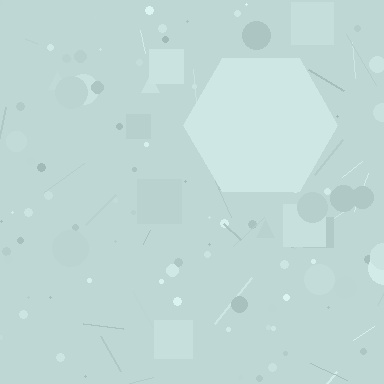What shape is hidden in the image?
A hexagon is hidden in the image.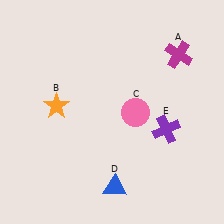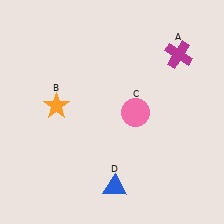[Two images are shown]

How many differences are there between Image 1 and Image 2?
There is 1 difference between the two images.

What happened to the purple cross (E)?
The purple cross (E) was removed in Image 2. It was in the bottom-right area of Image 1.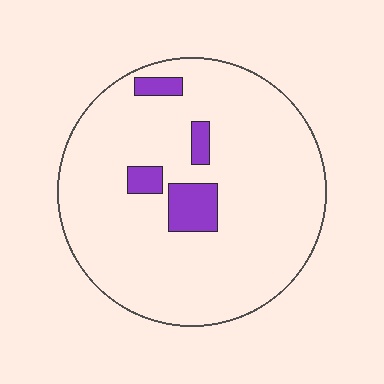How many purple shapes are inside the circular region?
4.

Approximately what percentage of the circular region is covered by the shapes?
Approximately 10%.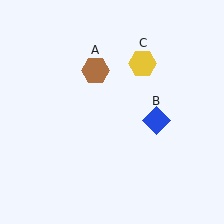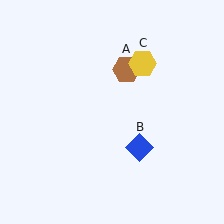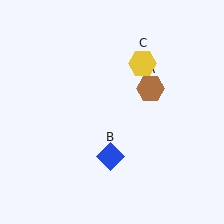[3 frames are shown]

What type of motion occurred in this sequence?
The brown hexagon (object A), blue diamond (object B) rotated clockwise around the center of the scene.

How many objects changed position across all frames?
2 objects changed position: brown hexagon (object A), blue diamond (object B).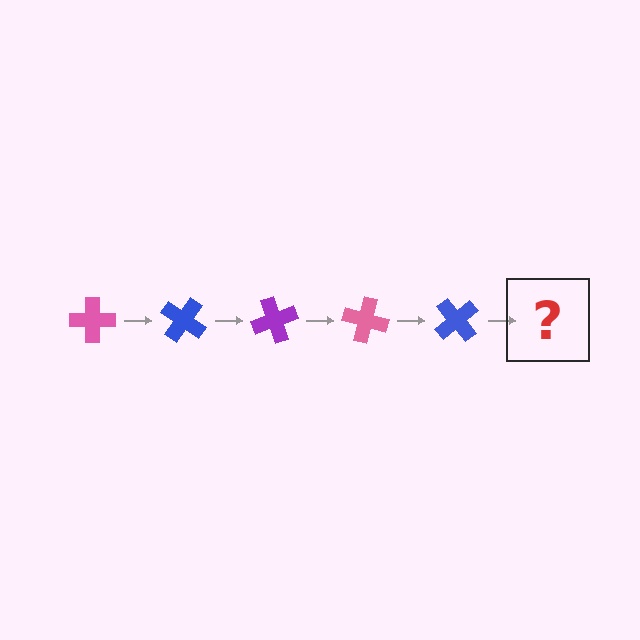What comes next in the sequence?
The next element should be a purple cross, rotated 175 degrees from the start.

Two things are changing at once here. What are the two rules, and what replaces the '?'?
The two rules are that it rotates 35 degrees each step and the color cycles through pink, blue, and purple. The '?' should be a purple cross, rotated 175 degrees from the start.